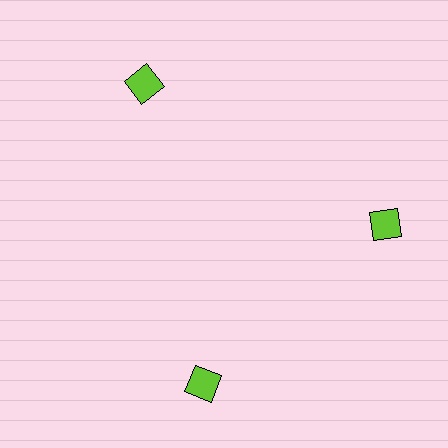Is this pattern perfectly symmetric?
No. The 3 lime squares are arranged in a ring, but one element near the 7 o'clock position is rotated out of alignment along the ring, breaking the 3-fold rotational symmetry.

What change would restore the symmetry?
The symmetry would be restored by rotating it back into even spacing with its neighbors so that all 3 squares sit at equal angles and equal distance from the center.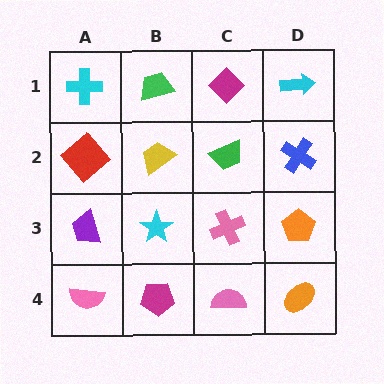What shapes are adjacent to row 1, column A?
A red diamond (row 2, column A), a green trapezoid (row 1, column B).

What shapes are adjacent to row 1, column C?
A green trapezoid (row 2, column C), a green trapezoid (row 1, column B), a cyan arrow (row 1, column D).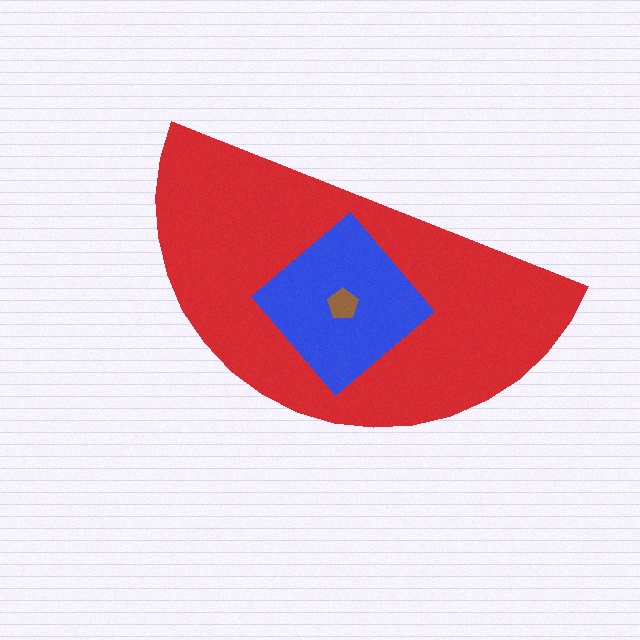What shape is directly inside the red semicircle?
The blue diamond.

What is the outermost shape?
The red semicircle.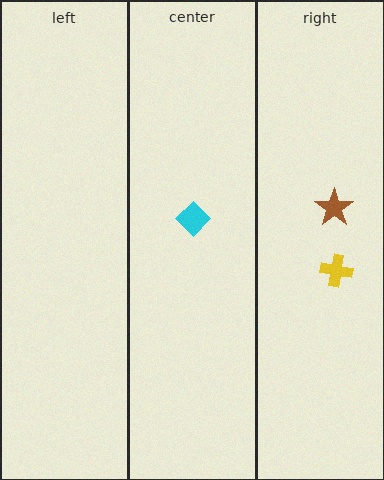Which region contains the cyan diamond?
The center region.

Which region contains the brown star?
The right region.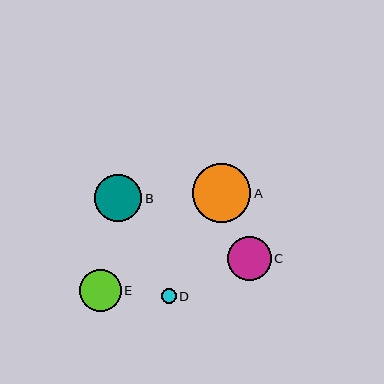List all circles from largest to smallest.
From largest to smallest: A, B, C, E, D.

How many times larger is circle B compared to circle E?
Circle B is approximately 1.1 times the size of circle E.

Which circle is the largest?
Circle A is the largest with a size of approximately 59 pixels.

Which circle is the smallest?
Circle D is the smallest with a size of approximately 15 pixels.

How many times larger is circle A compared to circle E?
Circle A is approximately 1.4 times the size of circle E.